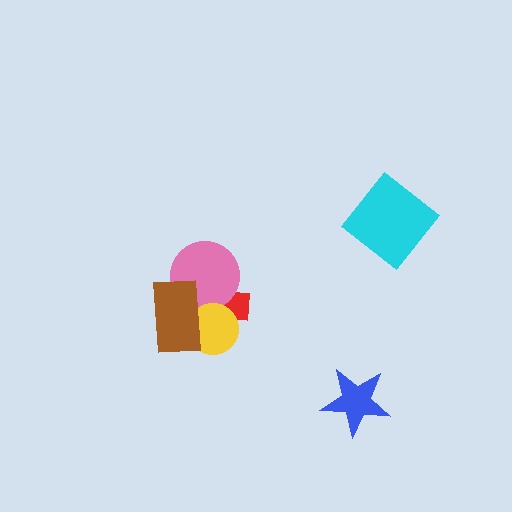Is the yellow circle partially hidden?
Yes, it is partially covered by another shape.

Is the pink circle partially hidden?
Yes, it is partially covered by another shape.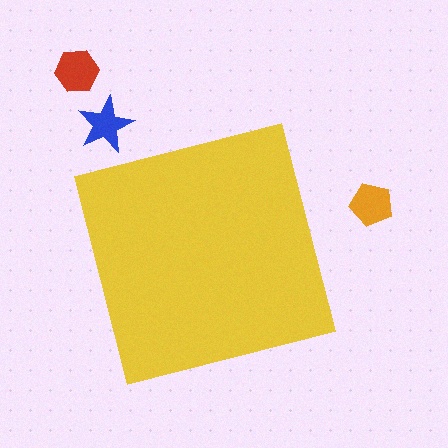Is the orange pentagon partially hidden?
No, the orange pentagon is fully visible.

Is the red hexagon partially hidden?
No, the red hexagon is fully visible.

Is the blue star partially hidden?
No, the blue star is fully visible.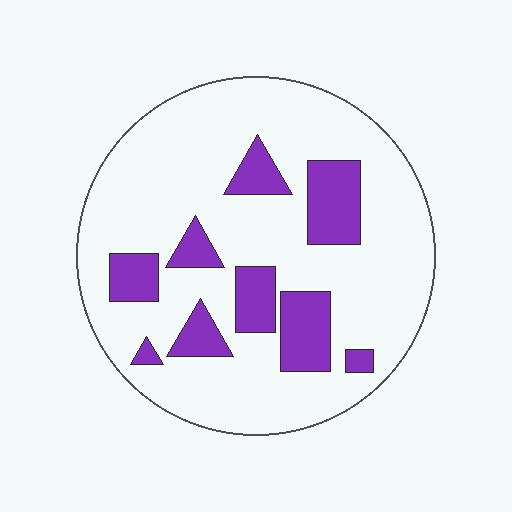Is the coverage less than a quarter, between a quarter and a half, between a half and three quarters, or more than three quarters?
Less than a quarter.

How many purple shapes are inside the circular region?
9.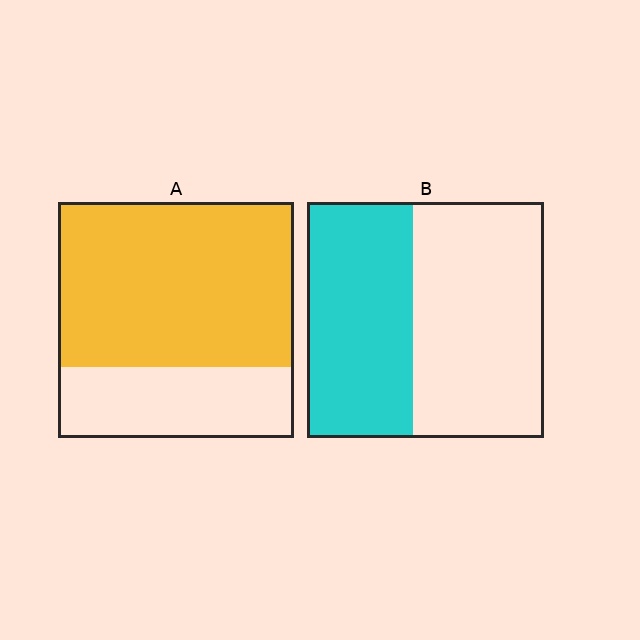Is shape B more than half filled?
No.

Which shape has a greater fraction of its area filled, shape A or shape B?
Shape A.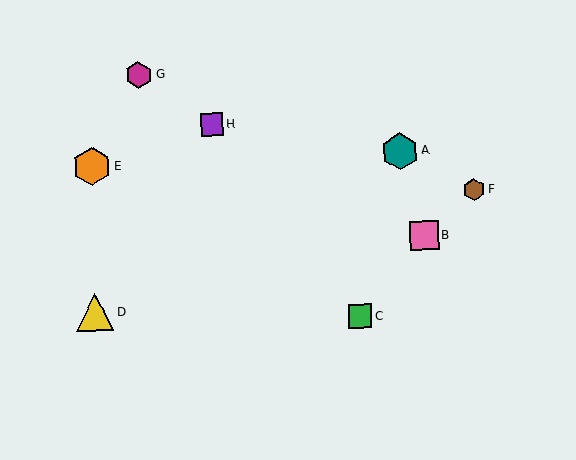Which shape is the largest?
The orange hexagon (labeled E) is the largest.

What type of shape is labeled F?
Shape F is a brown hexagon.